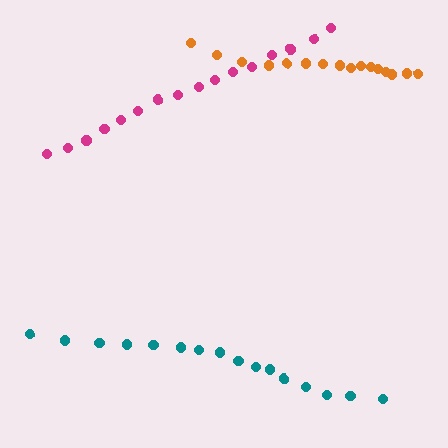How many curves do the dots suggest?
There are 3 distinct paths.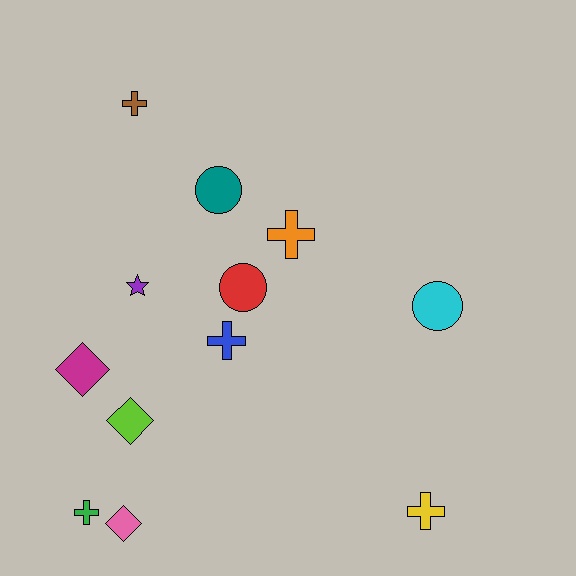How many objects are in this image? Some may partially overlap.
There are 12 objects.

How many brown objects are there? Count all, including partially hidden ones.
There is 1 brown object.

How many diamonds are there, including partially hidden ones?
There are 3 diamonds.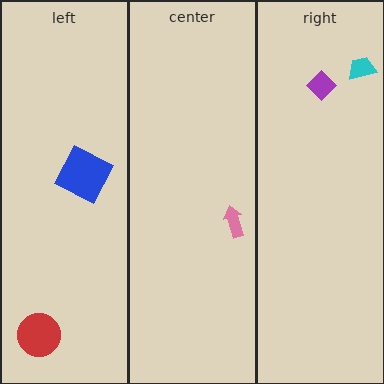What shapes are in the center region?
The pink arrow.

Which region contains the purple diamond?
The right region.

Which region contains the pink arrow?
The center region.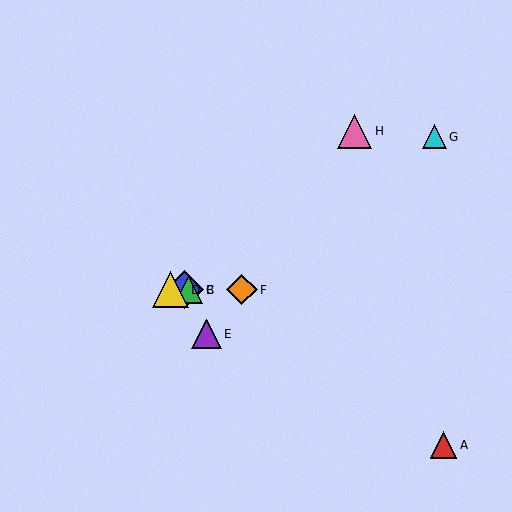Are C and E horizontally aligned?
No, C is at y≈290 and E is at y≈334.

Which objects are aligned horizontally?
Objects B, C, D, F are aligned horizontally.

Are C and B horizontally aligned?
Yes, both are at y≈290.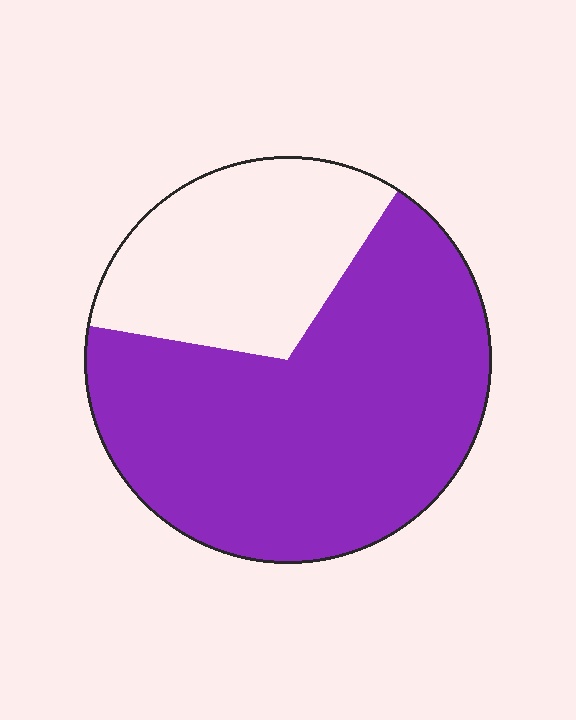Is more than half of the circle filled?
Yes.